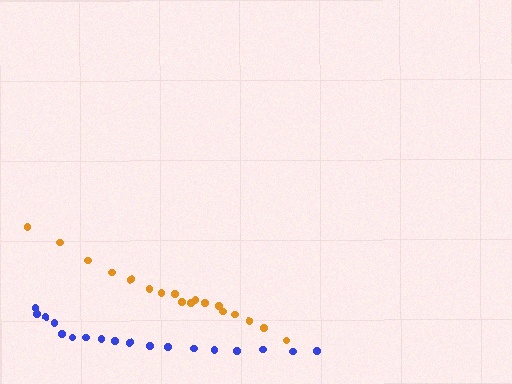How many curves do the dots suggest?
There are 2 distinct paths.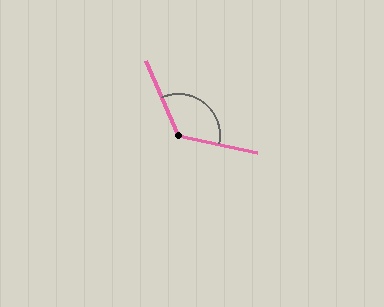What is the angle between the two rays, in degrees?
Approximately 126 degrees.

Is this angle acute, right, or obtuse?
It is obtuse.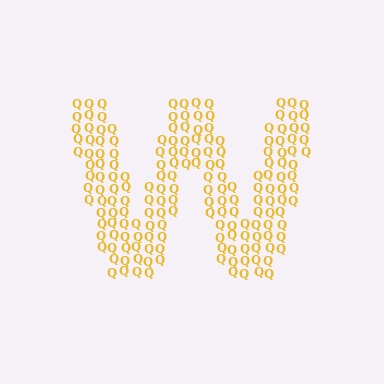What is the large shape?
The large shape is the letter W.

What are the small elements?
The small elements are letter Q's.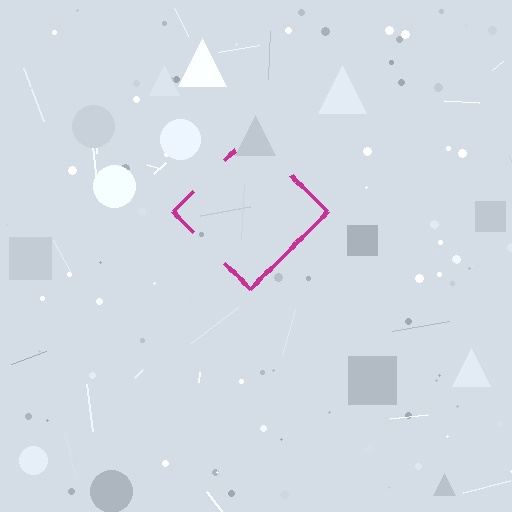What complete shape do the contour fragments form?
The contour fragments form a diamond.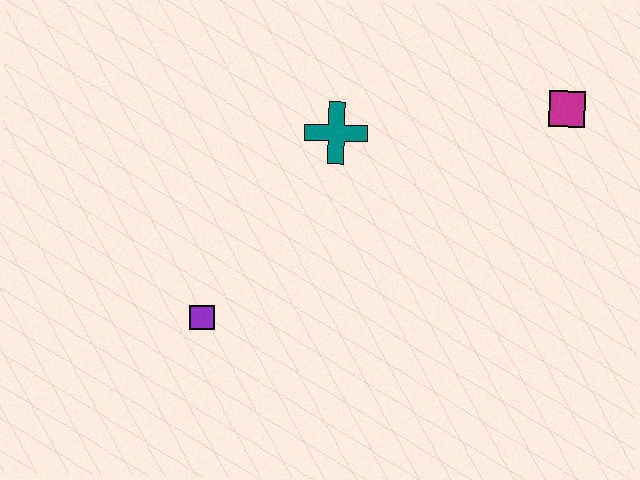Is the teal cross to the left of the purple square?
No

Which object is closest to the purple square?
The teal cross is closest to the purple square.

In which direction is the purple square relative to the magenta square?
The purple square is to the left of the magenta square.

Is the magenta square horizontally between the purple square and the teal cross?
No